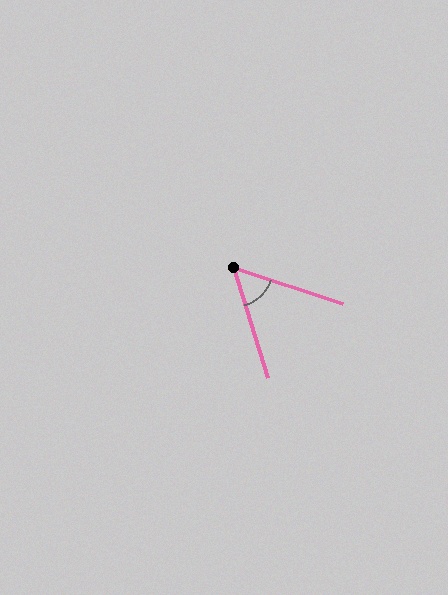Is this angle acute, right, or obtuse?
It is acute.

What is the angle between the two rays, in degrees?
Approximately 55 degrees.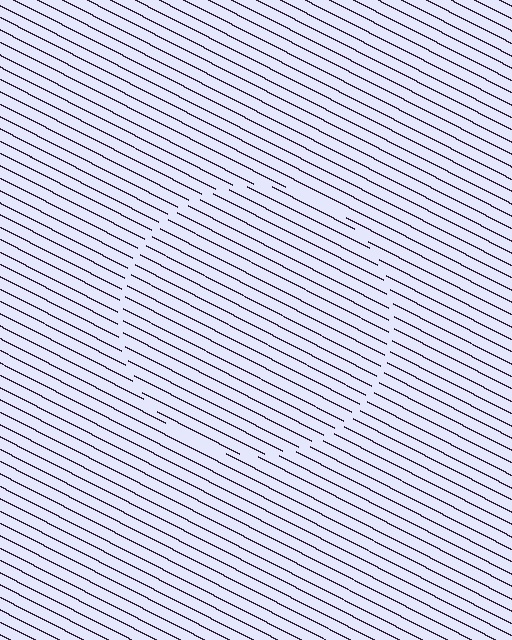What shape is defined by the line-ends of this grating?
An illusory circle. The interior of the shape contains the same grating, shifted by half a period — the contour is defined by the phase discontinuity where line-ends from the inner and outer gratings abut.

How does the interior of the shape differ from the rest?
The interior of the shape contains the same grating, shifted by half a period — the contour is defined by the phase discontinuity where line-ends from the inner and outer gratings abut.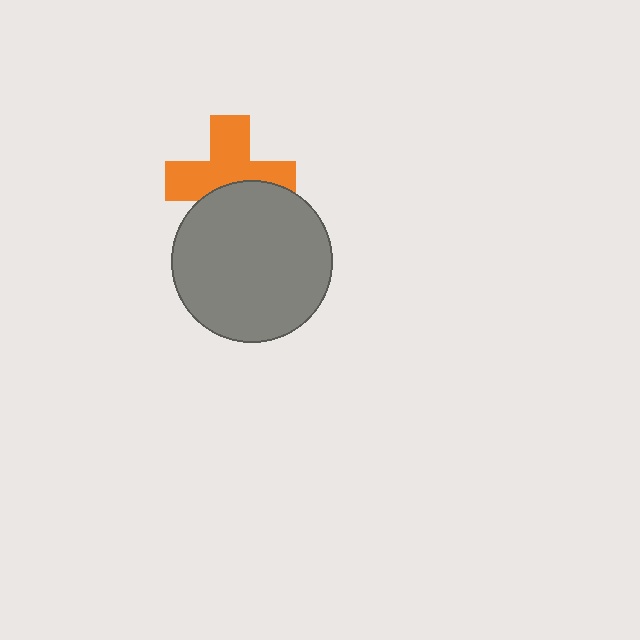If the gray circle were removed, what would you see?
You would see the complete orange cross.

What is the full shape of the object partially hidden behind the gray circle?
The partially hidden object is an orange cross.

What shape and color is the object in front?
The object in front is a gray circle.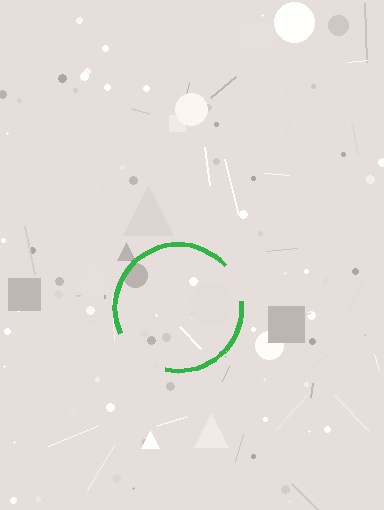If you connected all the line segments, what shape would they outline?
They would outline a circle.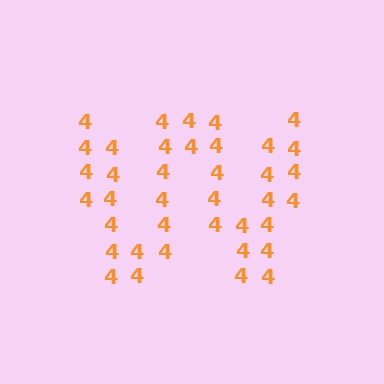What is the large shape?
The large shape is the letter W.